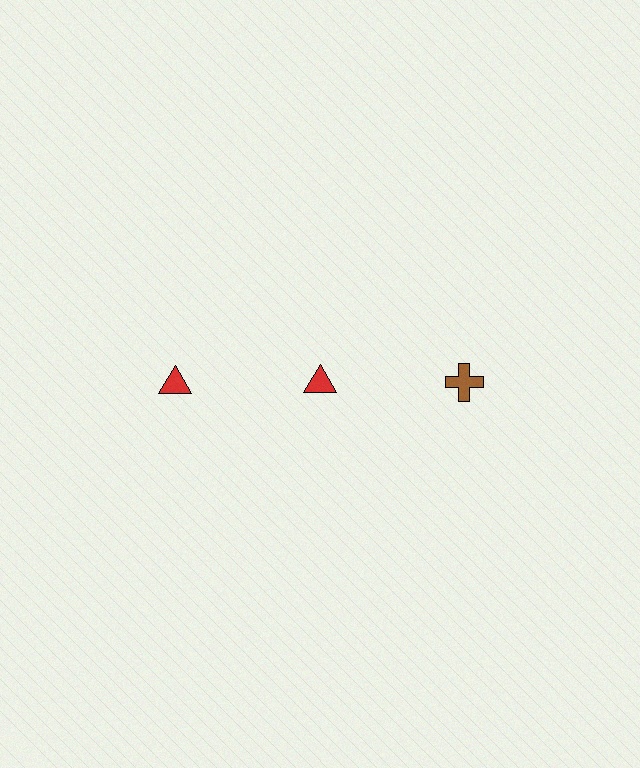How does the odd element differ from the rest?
It differs in both color (brown instead of red) and shape (cross instead of triangle).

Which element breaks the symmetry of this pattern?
The brown cross in the top row, center column breaks the symmetry. All other shapes are red triangles.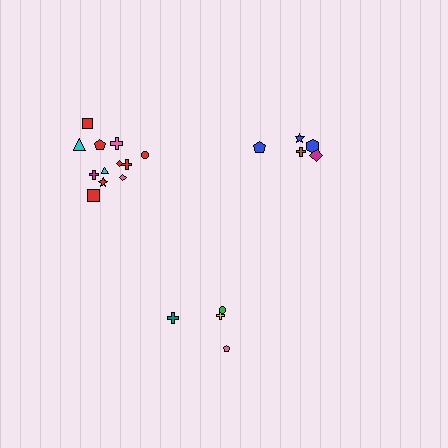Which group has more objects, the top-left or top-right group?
The top-left group.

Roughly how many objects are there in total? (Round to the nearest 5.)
Roughly 20 objects in total.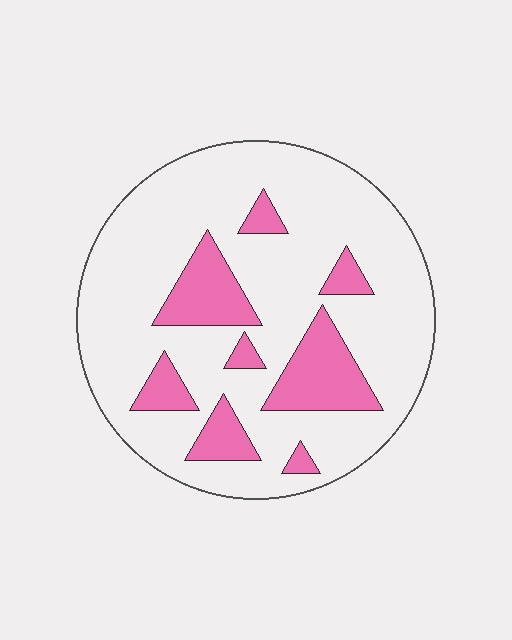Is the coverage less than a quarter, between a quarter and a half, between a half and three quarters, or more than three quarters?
Less than a quarter.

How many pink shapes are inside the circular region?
8.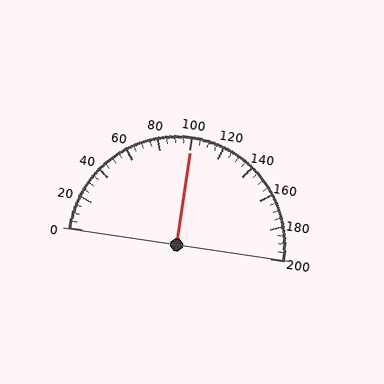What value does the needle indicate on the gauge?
The needle indicates approximately 100.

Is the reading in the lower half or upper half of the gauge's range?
The reading is in the upper half of the range (0 to 200).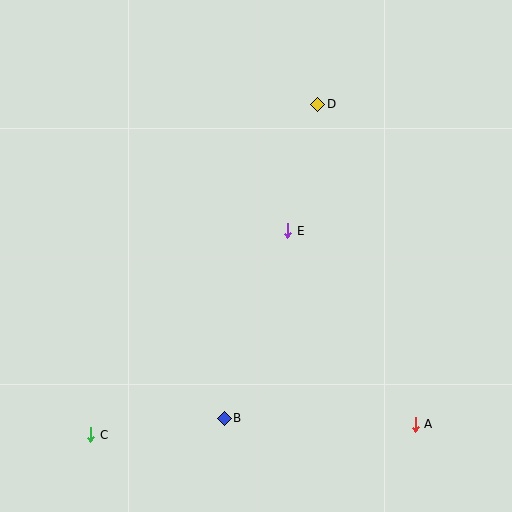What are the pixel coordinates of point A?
Point A is at (415, 424).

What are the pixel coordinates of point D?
Point D is at (318, 104).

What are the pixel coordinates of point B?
Point B is at (224, 418).